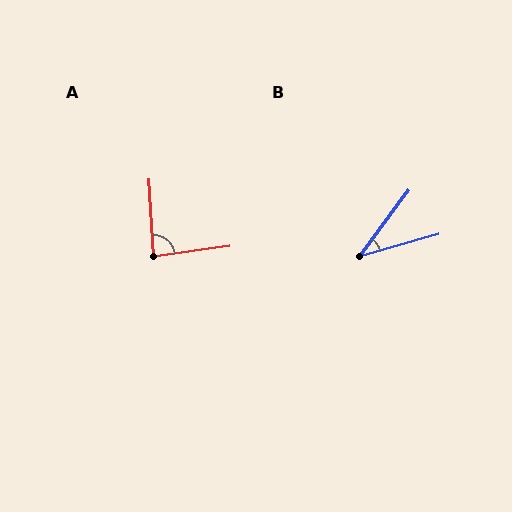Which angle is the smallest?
B, at approximately 37 degrees.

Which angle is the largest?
A, at approximately 85 degrees.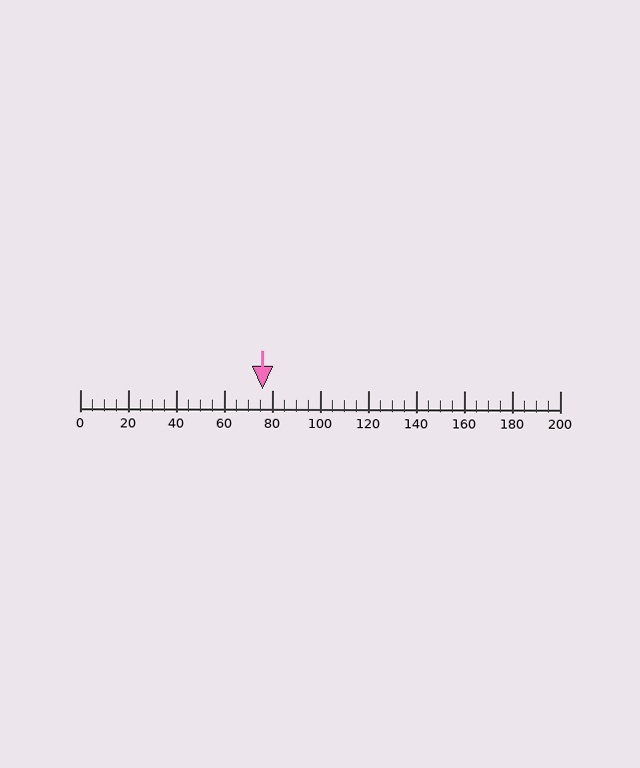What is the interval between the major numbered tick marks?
The major tick marks are spaced 20 units apart.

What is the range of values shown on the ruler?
The ruler shows values from 0 to 200.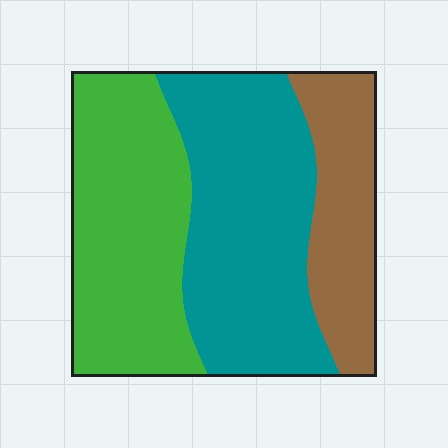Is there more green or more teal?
Teal.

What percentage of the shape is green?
Green covers around 35% of the shape.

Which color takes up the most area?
Teal, at roughly 40%.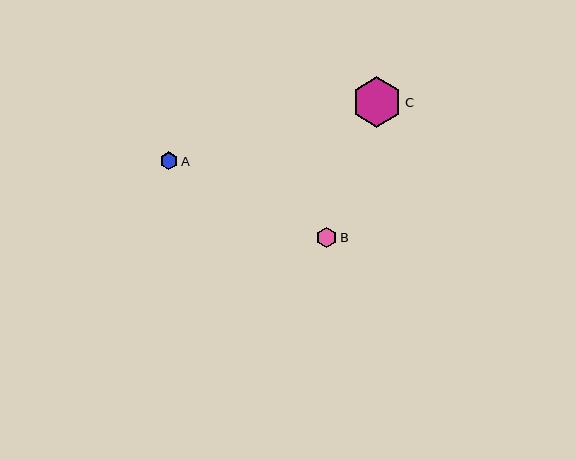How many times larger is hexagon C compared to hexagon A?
Hexagon C is approximately 2.8 times the size of hexagon A.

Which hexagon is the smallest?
Hexagon A is the smallest with a size of approximately 18 pixels.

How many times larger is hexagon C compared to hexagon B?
Hexagon C is approximately 2.5 times the size of hexagon B.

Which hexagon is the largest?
Hexagon C is the largest with a size of approximately 50 pixels.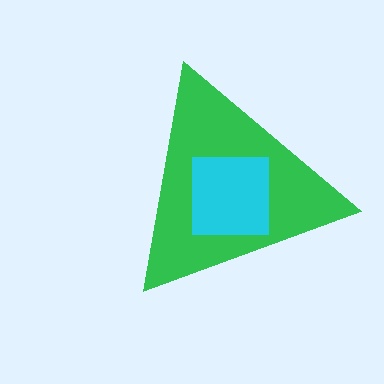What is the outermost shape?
The green triangle.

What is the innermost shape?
The cyan square.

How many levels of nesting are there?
2.